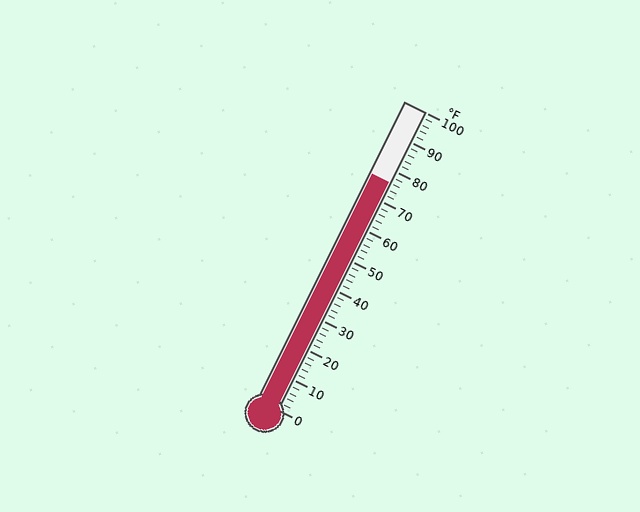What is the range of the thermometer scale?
The thermometer scale ranges from 0°F to 100°F.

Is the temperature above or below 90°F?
The temperature is below 90°F.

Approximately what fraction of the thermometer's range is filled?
The thermometer is filled to approximately 75% of its range.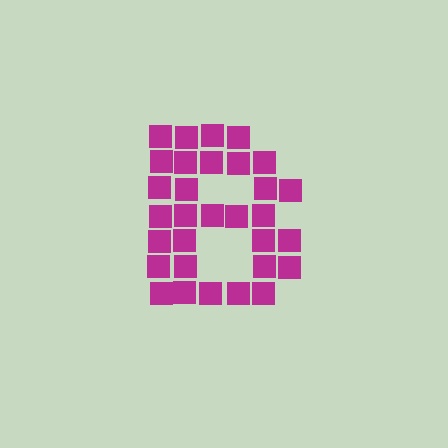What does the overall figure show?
The overall figure shows the letter B.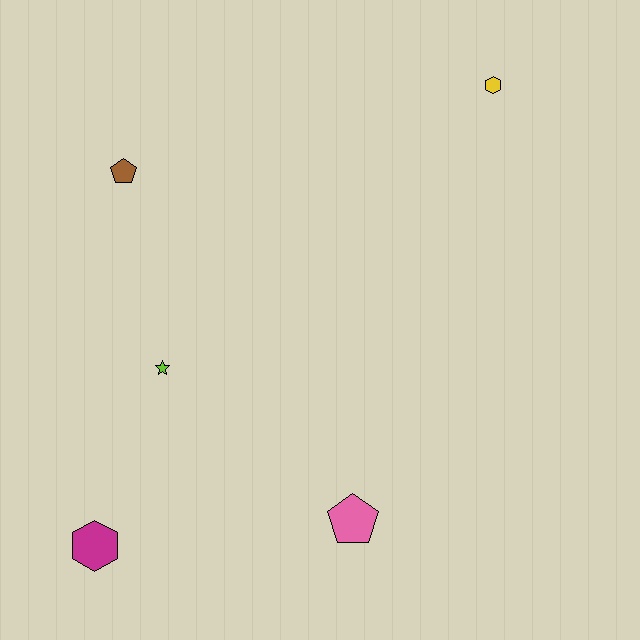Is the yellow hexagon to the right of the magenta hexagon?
Yes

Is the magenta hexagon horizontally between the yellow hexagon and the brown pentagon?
No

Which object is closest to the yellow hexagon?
The brown pentagon is closest to the yellow hexagon.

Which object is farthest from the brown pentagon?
The pink pentagon is farthest from the brown pentagon.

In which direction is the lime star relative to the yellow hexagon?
The lime star is to the left of the yellow hexagon.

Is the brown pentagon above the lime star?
Yes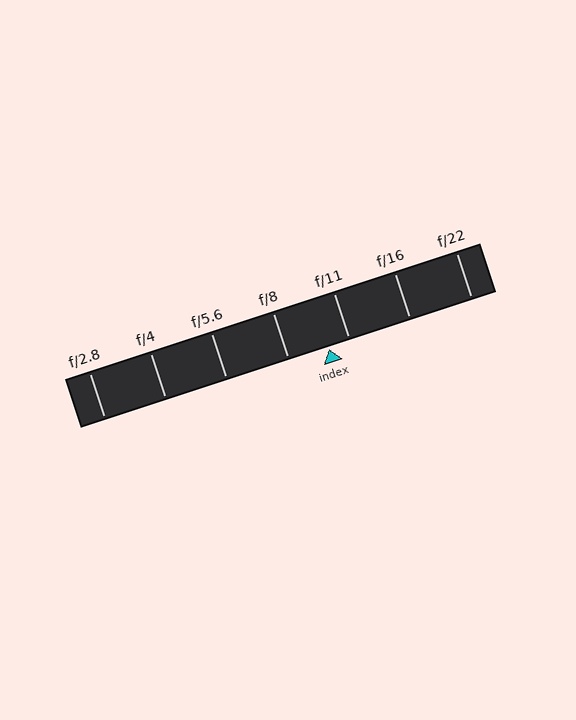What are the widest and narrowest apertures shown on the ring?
The widest aperture shown is f/2.8 and the narrowest is f/22.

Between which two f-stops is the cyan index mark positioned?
The index mark is between f/8 and f/11.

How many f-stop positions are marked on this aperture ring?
There are 7 f-stop positions marked.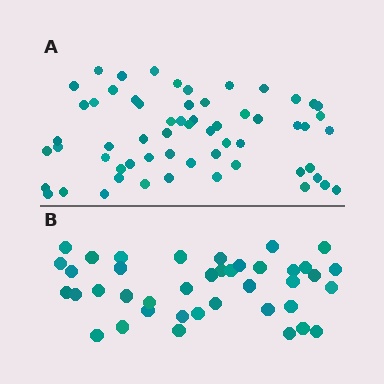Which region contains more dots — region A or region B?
Region A (the top region) has more dots.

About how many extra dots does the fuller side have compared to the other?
Region A has approximately 20 more dots than region B.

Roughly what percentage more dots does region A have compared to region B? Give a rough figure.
About 50% more.